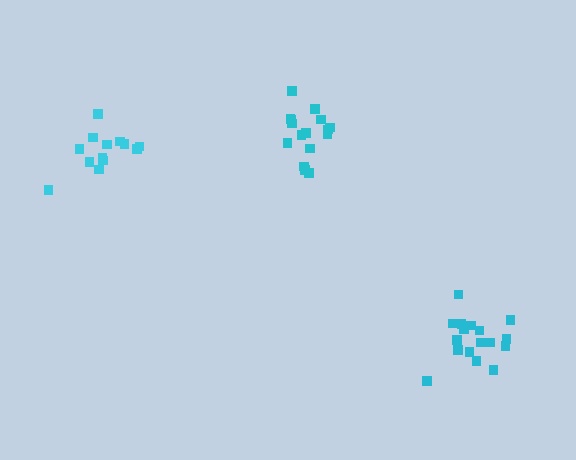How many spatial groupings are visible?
There are 3 spatial groupings.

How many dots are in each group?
Group 1: 18 dots, Group 2: 13 dots, Group 3: 16 dots (47 total).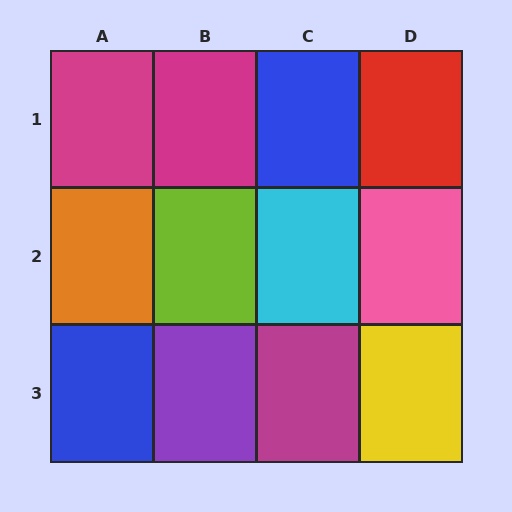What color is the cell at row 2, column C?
Cyan.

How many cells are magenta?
3 cells are magenta.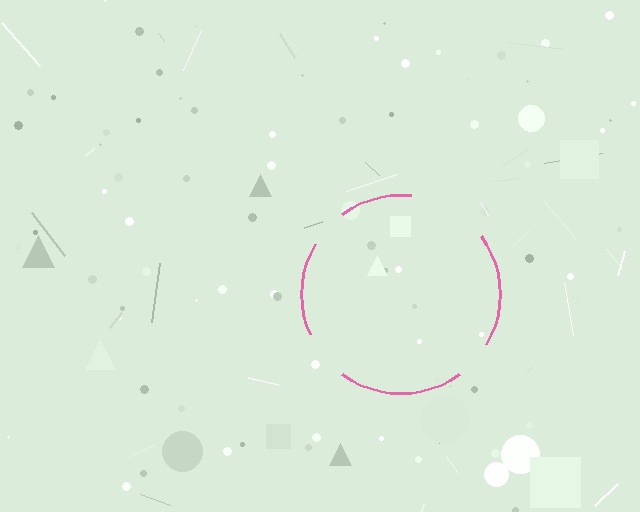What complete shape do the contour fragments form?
The contour fragments form a circle.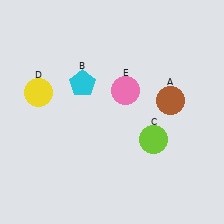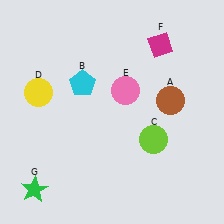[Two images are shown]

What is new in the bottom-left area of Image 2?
A green star (G) was added in the bottom-left area of Image 2.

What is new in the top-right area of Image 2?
A magenta diamond (F) was added in the top-right area of Image 2.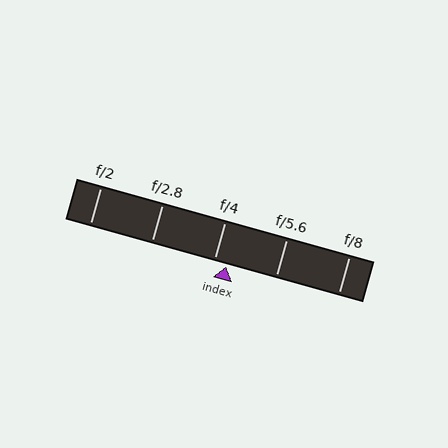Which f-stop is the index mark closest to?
The index mark is closest to f/4.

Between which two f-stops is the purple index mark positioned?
The index mark is between f/4 and f/5.6.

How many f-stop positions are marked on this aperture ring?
There are 5 f-stop positions marked.